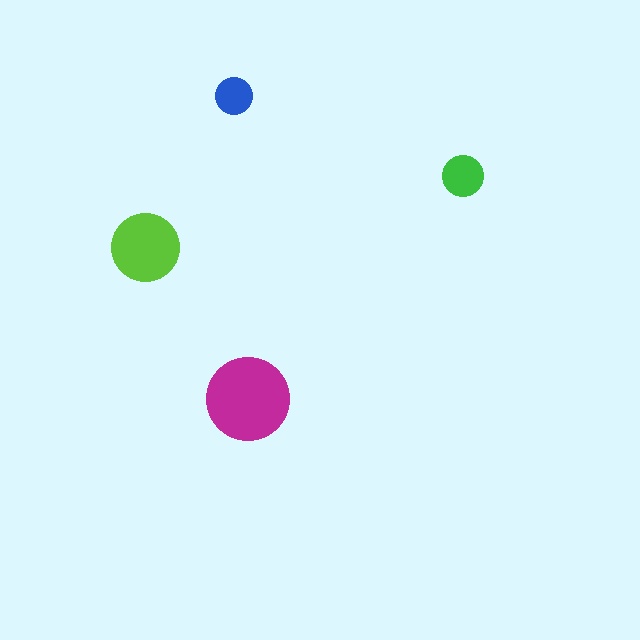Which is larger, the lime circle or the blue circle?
The lime one.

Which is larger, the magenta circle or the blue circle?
The magenta one.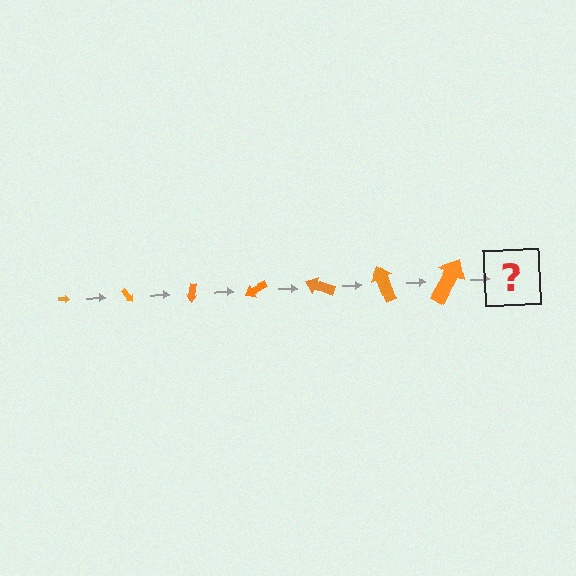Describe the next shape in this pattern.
It should be an arrow, larger than the previous one and rotated 350 degrees from the start.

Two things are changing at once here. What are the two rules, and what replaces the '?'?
The two rules are that the arrow grows larger each step and it rotates 50 degrees each step. The '?' should be an arrow, larger than the previous one and rotated 350 degrees from the start.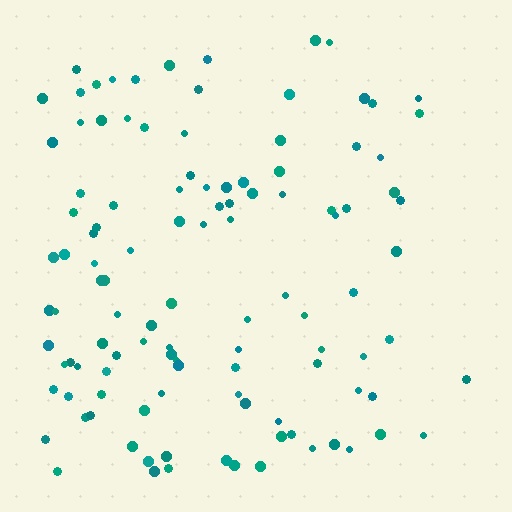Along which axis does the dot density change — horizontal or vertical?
Horizontal.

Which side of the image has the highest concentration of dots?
The left.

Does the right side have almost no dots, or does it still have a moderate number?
Still a moderate number, just noticeably fewer than the left.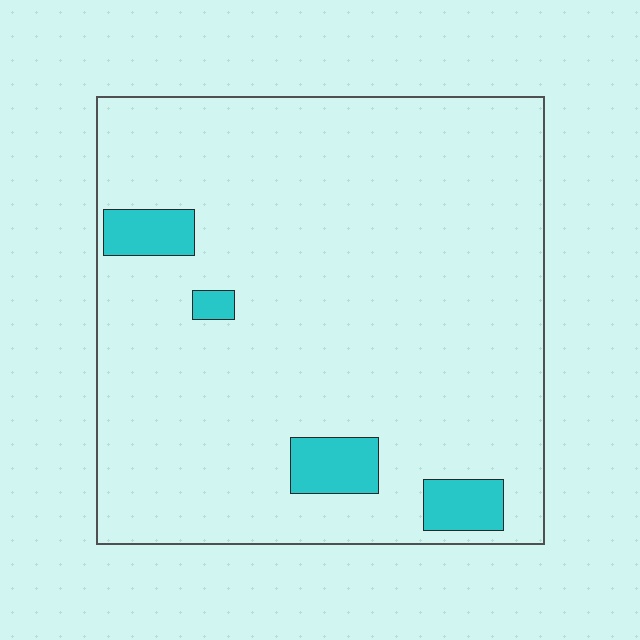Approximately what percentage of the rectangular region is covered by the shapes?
Approximately 5%.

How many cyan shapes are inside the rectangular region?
4.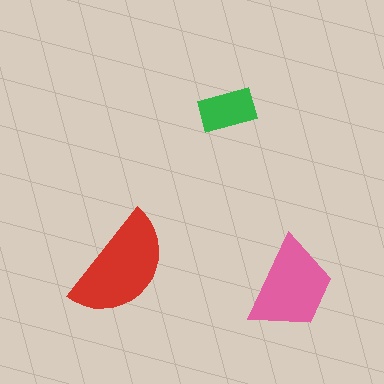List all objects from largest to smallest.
The red semicircle, the pink trapezoid, the green rectangle.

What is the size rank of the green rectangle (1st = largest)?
3rd.